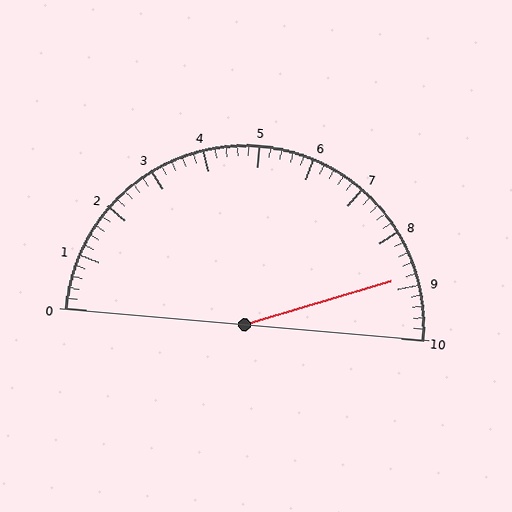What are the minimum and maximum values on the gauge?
The gauge ranges from 0 to 10.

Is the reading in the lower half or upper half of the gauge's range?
The reading is in the upper half of the range (0 to 10).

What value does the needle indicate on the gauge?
The needle indicates approximately 8.8.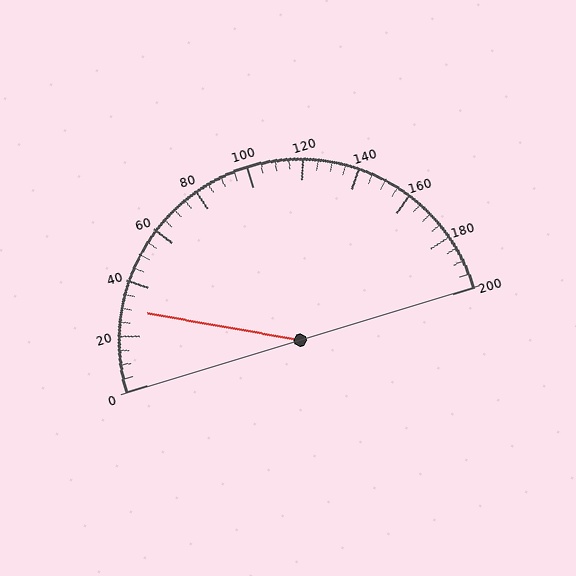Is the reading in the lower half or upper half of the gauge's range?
The reading is in the lower half of the range (0 to 200).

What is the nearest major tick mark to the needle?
The nearest major tick mark is 40.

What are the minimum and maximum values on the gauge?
The gauge ranges from 0 to 200.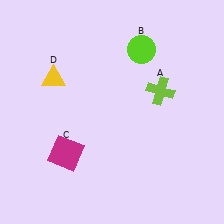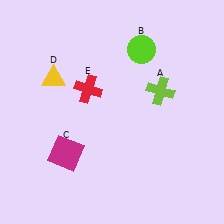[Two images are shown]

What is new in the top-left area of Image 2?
A red cross (E) was added in the top-left area of Image 2.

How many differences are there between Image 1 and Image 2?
There is 1 difference between the two images.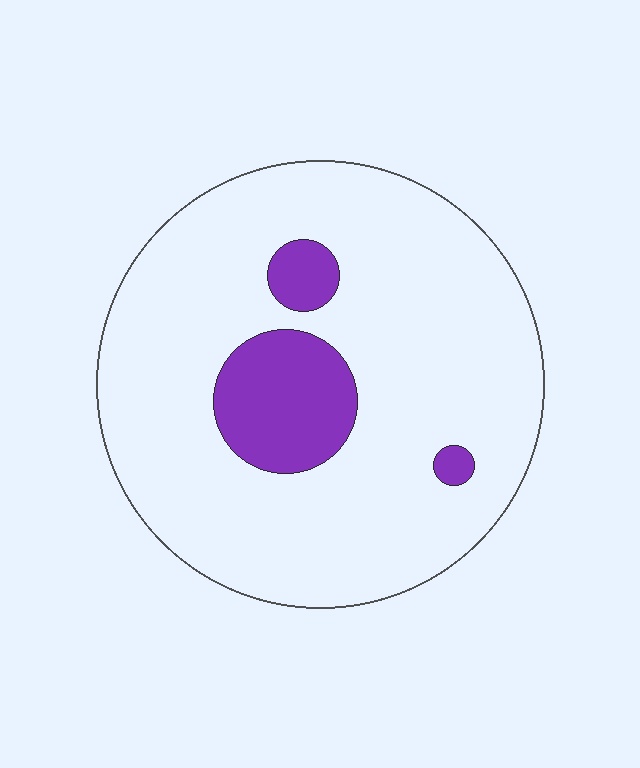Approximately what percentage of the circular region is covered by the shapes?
Approximately 15%.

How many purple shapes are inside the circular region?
3.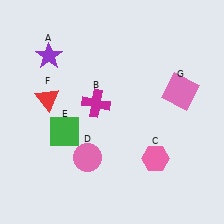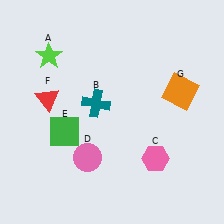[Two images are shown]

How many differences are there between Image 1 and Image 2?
There are 3 differences between the two images.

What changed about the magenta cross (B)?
In Image 1, B is magenta. In Image 2, it changed to teal.